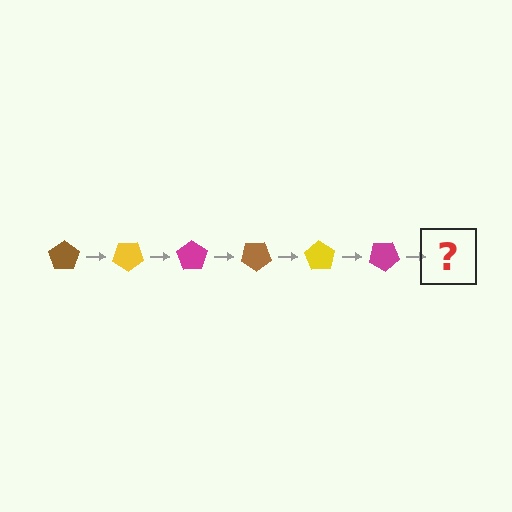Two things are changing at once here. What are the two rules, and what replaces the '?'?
The two rules are that it rotates 35 degrees each step and the color cycles through brown, yellow, and magenta. The '?' should be a brown pentagon, rotated 210 degrees from the start.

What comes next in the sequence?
The next element should be a brown pentagon, rotated 210 degrees from the start.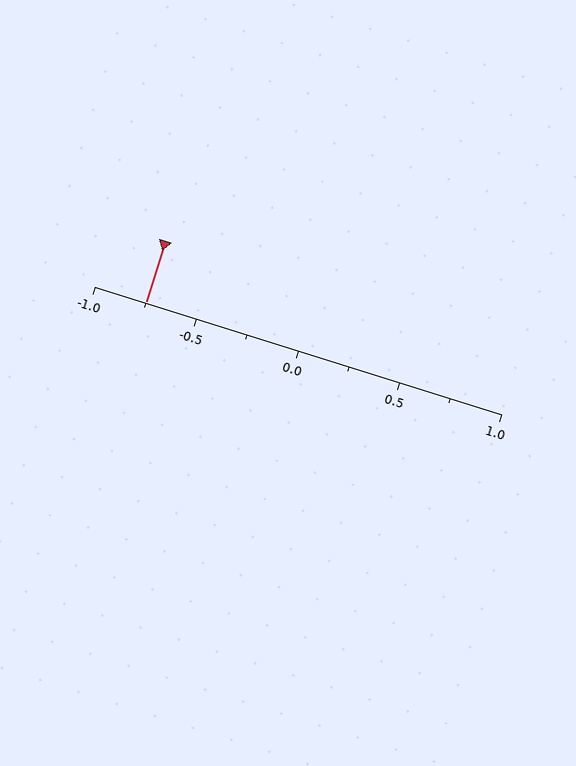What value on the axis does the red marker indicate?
The marker indicates approximately -0.75.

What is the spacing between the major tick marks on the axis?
The major ticks are spaced 0.5 apart.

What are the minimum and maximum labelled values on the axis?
The axis runs from -1.0 to 1.0.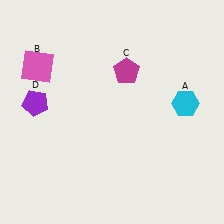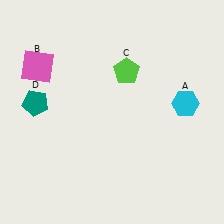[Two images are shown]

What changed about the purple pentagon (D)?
In Image 1, D is purple. In Image 2, it changed to teal.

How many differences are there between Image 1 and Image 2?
There are 2 differences between the two images.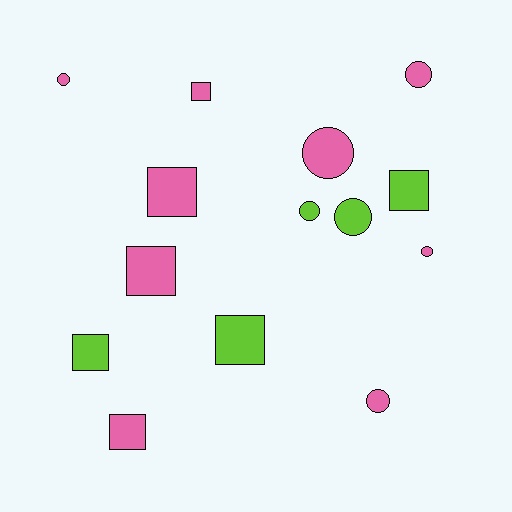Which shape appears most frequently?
Square, with 7 objects.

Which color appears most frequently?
Pink, with 9 objects.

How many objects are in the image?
There are 14 objects.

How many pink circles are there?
There are 5 pink circles.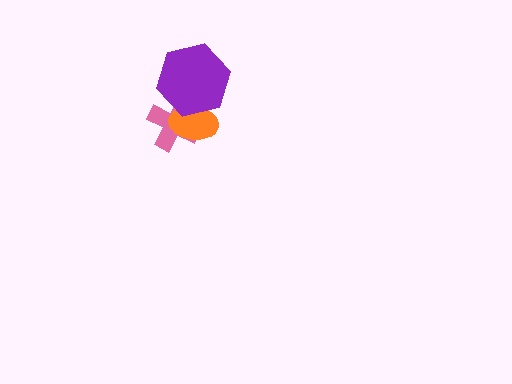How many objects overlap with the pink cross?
2 objects overlap with the pink cross.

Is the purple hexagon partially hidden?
No, no other shape covers it.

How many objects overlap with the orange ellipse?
2 objects overlap with the orange ellipse.